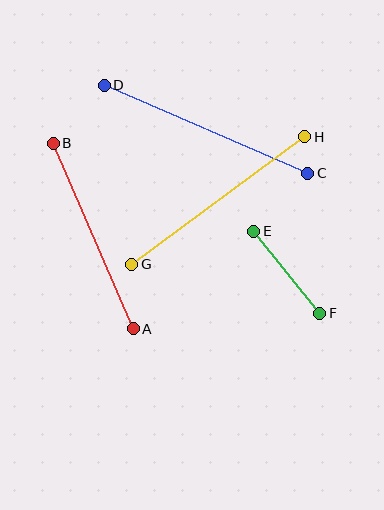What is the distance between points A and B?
The distance is approximately 202 pixels.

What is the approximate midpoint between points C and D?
The midpoint is at approximately (206, 129) pixels.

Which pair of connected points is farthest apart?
Points C and D are farthest apart.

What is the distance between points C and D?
The distance is approximately 221 pixels.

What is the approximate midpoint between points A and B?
The midpoint is at approximately (93, 236) pixels.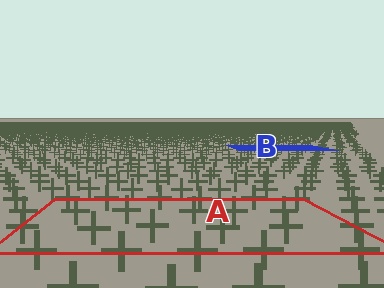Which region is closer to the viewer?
Region A is closer. The texture elements there are larger and more spread out.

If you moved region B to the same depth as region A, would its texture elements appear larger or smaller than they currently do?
They would appear larger. At a closer depth, the same texture elements are projected at a bigger on-screen size.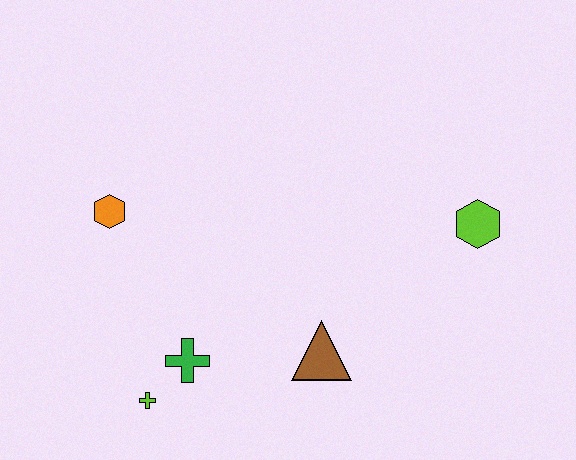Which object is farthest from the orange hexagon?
The lime hexagon is farthest from the orange hexagon.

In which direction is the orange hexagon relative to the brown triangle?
The orange hexagon is to the left of the brown triangle.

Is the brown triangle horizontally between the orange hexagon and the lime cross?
No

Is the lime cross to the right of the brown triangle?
No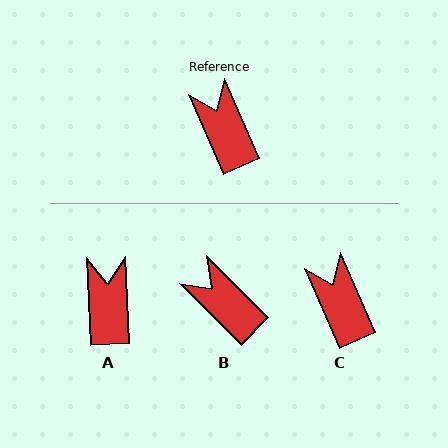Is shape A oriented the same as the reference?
No, it is off by about 22 degrees.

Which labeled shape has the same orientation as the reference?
C.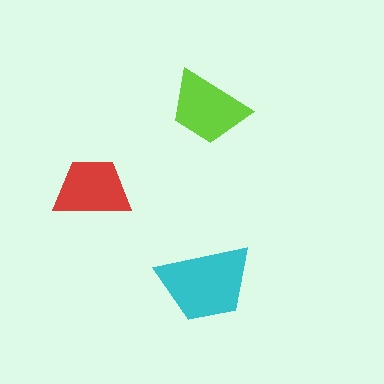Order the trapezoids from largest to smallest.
the cyan one, the lime one, the red one.